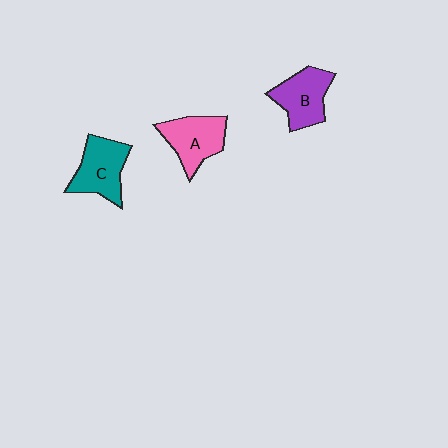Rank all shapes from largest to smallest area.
From largest to smallest: C (teal), A (pink), B (purple).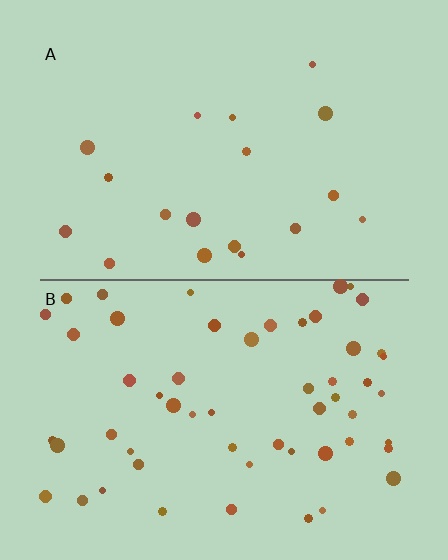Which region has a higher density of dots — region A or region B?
B (the bottom).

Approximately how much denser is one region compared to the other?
Approximately 3.0× — region B over region A.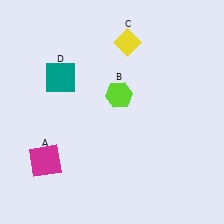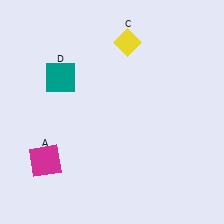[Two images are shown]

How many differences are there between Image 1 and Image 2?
There is 1 difference between the two images.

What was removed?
The lime hexagon (B) was removed in Image 2.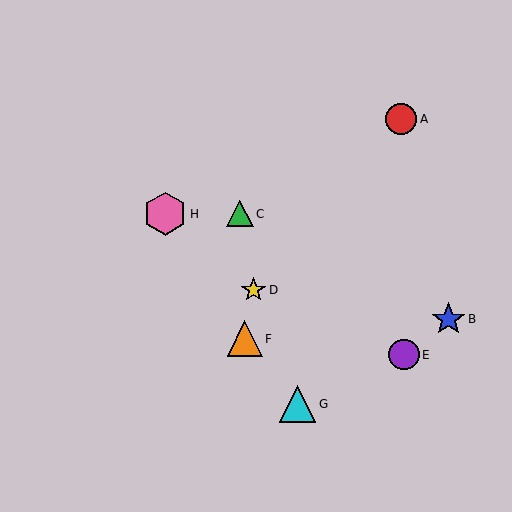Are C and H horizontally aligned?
Yes, both are at y≈214.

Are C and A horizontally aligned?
No, C is at y≈214 and A is at y≈119.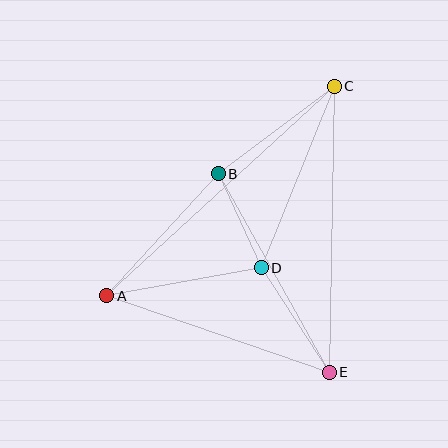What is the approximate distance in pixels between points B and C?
The distance between B and C is approximately 145 pixels.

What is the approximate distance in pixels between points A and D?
The distance between A and D is approximately 157 pixels.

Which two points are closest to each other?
Points B and D are closest to each other.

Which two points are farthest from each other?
Points A and C are farthest from each other.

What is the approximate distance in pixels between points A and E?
The distance between A and E is approximately 235 pixels.